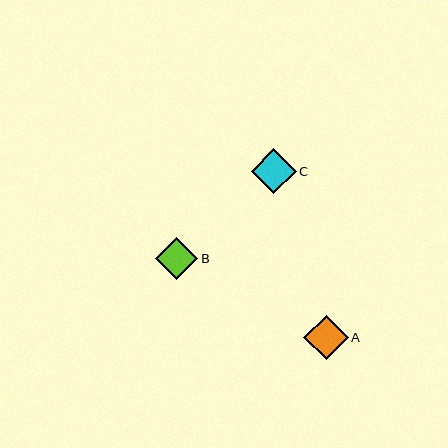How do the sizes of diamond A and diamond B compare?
Diamond A and diamond B are approximately the same size.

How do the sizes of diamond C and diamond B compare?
Diamond C and diamond B are approximately the same size.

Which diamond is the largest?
Diamond C is the largest with a size of approximately 45 pixels.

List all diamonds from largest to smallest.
From largest to smallest: C, A, B.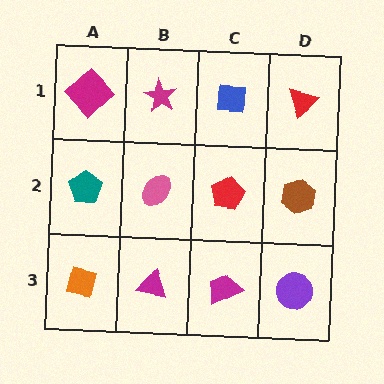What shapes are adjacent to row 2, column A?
A magenta diamond (row 1, column A), an orange square (row 3, column A), a pink ellipse (row 2, column B).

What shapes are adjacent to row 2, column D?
A red triangle (row 1, column D), a purple circle (row 3, column D), a red pentagon (row 2, column C).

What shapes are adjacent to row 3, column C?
A red pentagon (row 2, column C), a magenta triangle (row 3, column B), a purple circle (row 3, column D).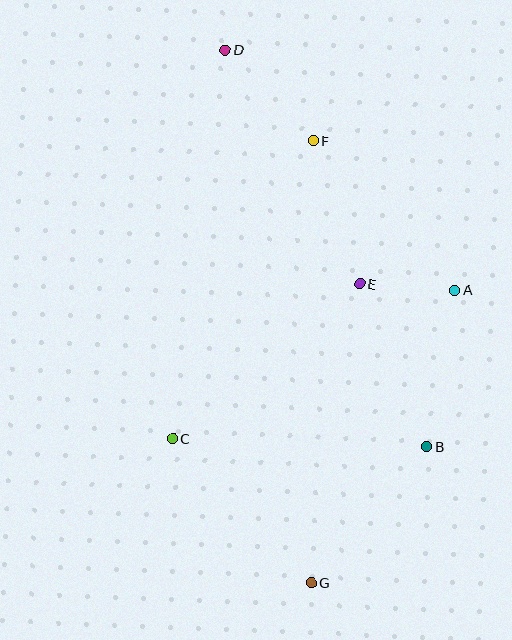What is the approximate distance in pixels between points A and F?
The distance between A and F is approximately 206 pixels.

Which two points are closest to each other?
Points A and E are closest to each other.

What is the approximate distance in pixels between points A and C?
The distance between A and C is approximately 319 pixels.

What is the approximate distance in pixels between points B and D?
The distance between B and D is approximately 445 pixels.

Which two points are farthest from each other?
Points D and G are farthest from each other.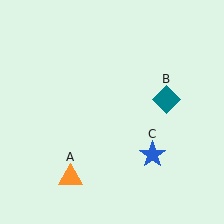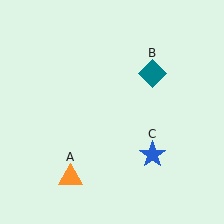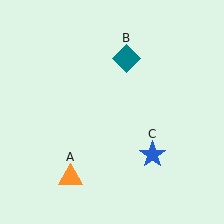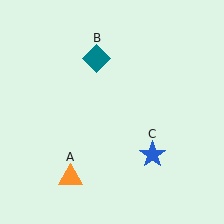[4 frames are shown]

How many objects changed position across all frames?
1 object changed position: teal diamond (object B).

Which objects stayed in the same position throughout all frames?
Orange triangle (object A) and blue star (object C) remained stationary.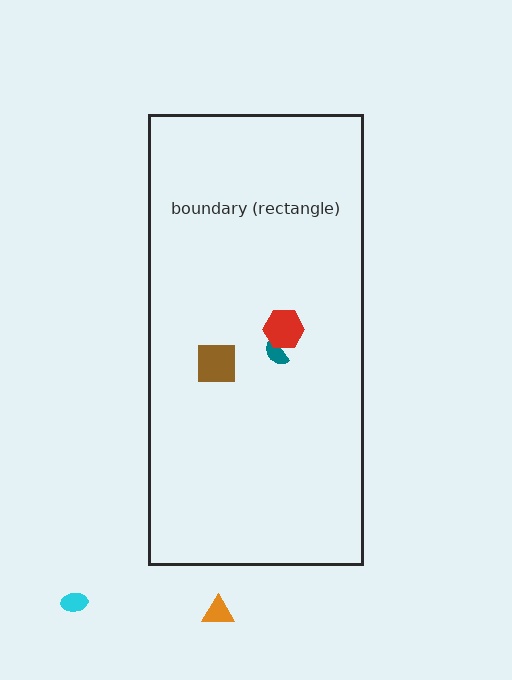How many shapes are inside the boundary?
3 inside, 2 outside.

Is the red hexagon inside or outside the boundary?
Inside.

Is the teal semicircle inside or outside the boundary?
Inside.